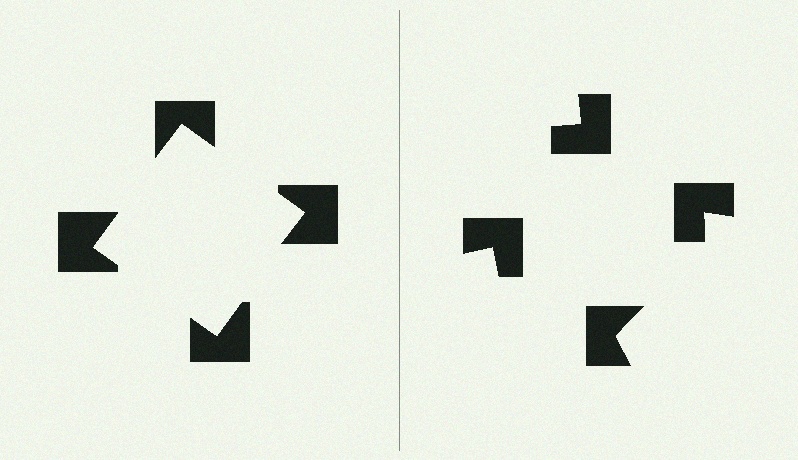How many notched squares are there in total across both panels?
8 — 4 on each side.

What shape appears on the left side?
An illusory square.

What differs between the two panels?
The notched squares are positioned identically on both sides; only the wedge orientations differ. On the left they align to a square; on the right they are misaligned.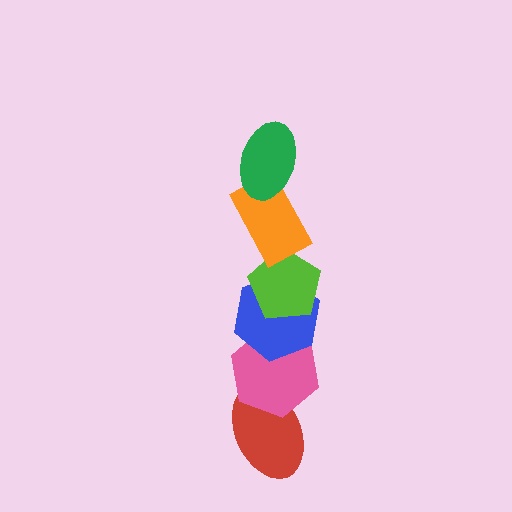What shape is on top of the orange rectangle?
The green ellipse is on top of the orange rectangle.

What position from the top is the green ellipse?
The green ellipse is 1st from the top.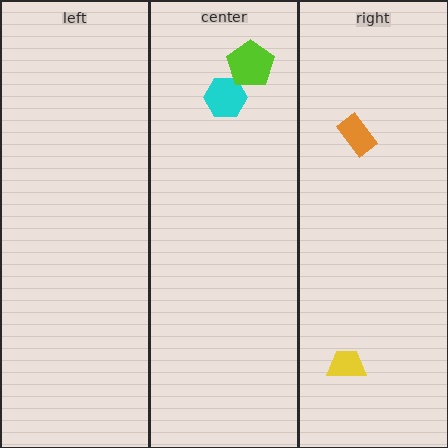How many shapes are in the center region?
2.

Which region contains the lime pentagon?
The center region.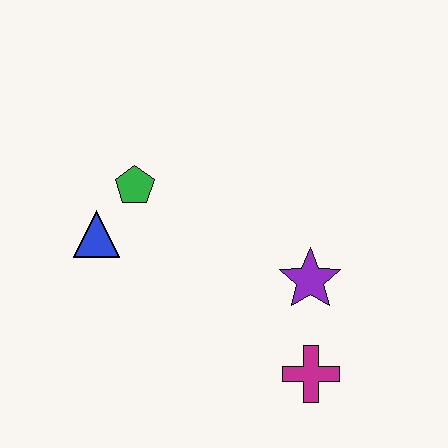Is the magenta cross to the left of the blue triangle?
No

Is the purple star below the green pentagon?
Yes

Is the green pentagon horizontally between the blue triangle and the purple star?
Yes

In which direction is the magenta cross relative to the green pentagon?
The magenta cross is below the green pentagon.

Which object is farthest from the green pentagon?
The magenta cross is farthest from the green pentagon.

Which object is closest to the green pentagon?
The blue triangle is closest to the green pentagon.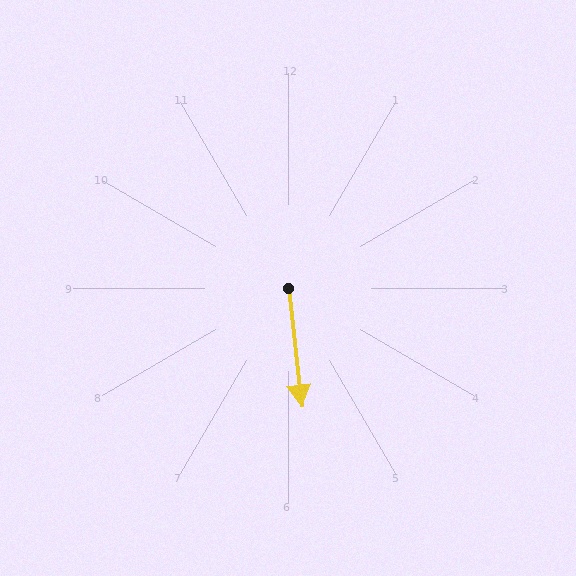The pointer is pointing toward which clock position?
Roughly 6 o'clock.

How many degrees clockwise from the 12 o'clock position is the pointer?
Approximately 174 degrees.